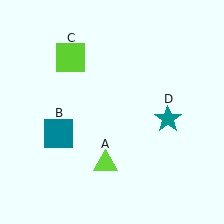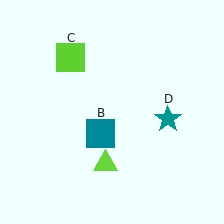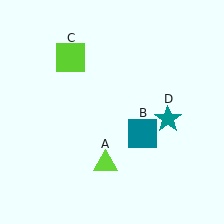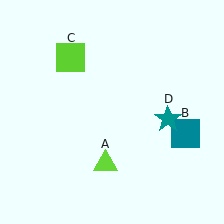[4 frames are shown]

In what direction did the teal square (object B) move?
The teal square (object B) moved right.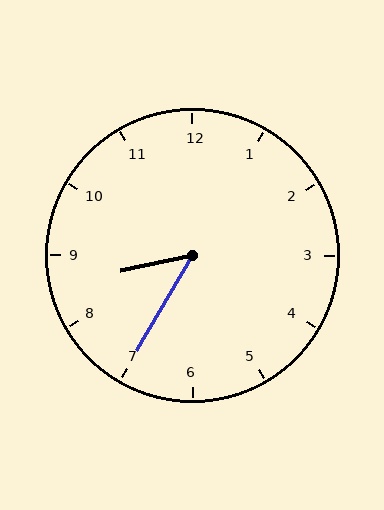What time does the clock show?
8:35.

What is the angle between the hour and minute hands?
Approximately 48 degrees.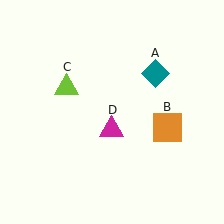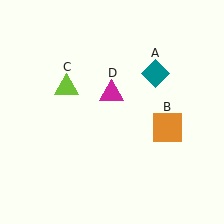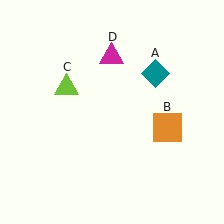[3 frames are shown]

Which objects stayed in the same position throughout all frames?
Teal diamond (object A) and orange square (object B) and lime triangle (object C) remained stationary.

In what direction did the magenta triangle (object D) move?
The magenta triangle (object D) moved up.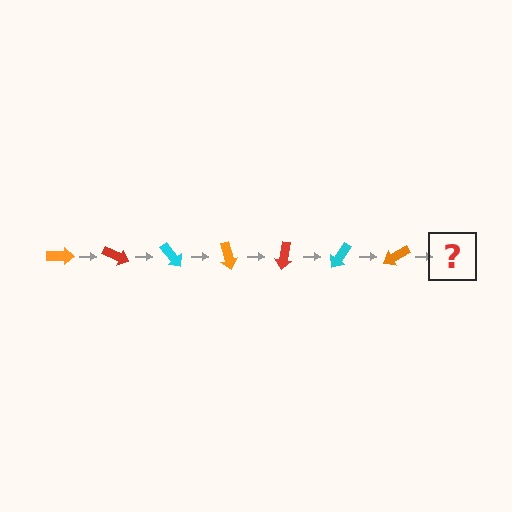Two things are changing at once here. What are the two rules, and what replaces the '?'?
The two rules are that it rotates 25 degrees each step and the color cycles through orange, red, and cyan. The '?' should be a red arrow, rotated 175 degrees from the start.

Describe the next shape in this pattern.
It should be a red arrow, rotated 175 degrees from the start.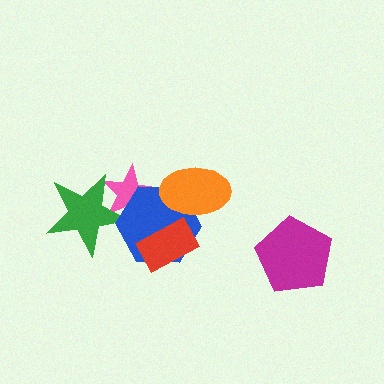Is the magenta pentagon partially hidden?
No, no other shape covers it.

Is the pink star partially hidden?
Yes, it is partially covered by another shape.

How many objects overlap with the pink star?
2 objects overlap with the pink star.